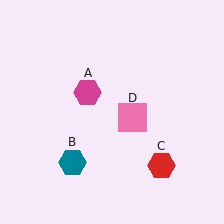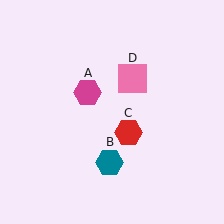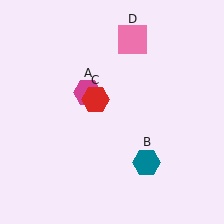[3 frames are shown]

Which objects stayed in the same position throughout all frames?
Magenta hexagon (object A) remained stationary.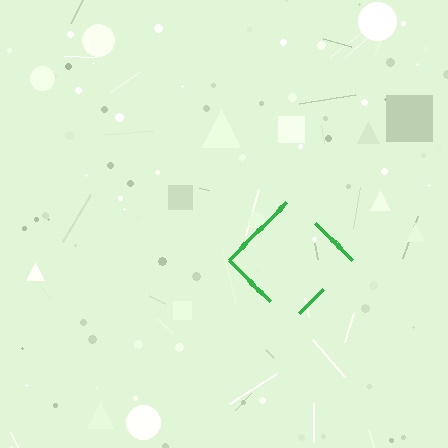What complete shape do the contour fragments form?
The contour fragments form a diamond.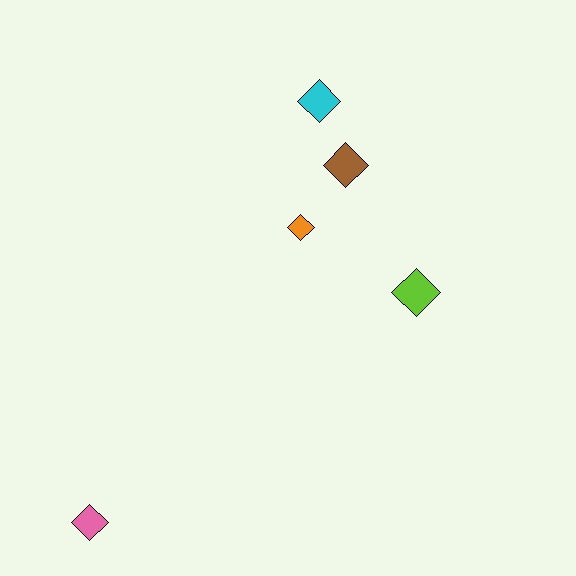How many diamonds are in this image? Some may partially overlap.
There are 5 diamonds.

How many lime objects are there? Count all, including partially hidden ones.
There is 1 lime object.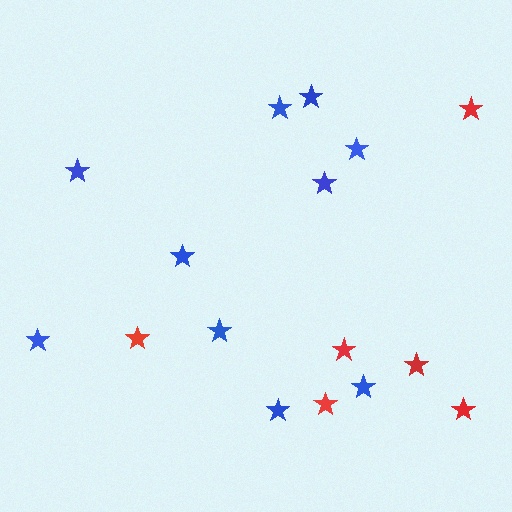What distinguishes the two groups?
There are 2 groups: one group of red stars (6) and one group of blue stars (10).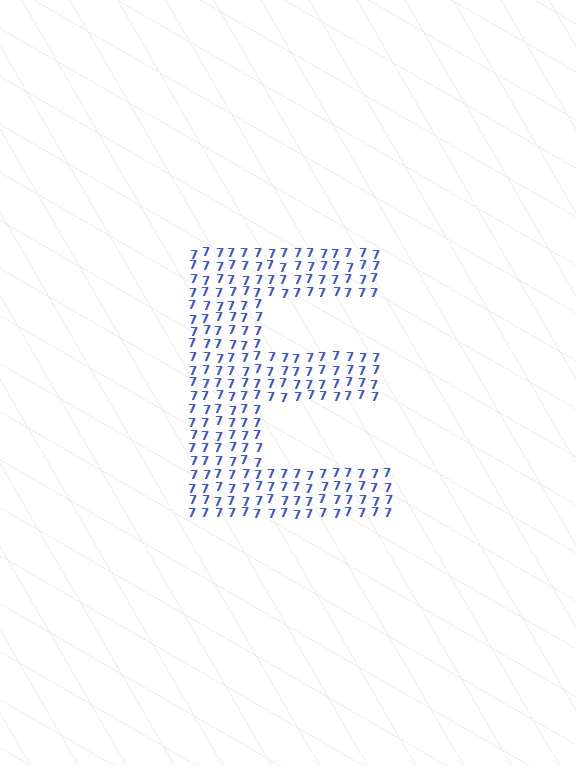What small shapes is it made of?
It is made of small digit 7's.